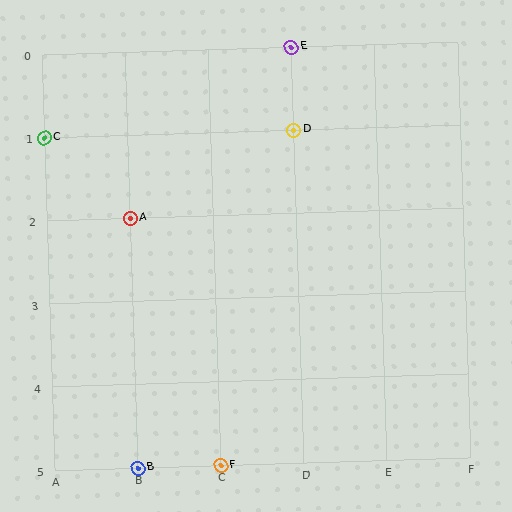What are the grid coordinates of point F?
Point F is at grid coordinates (C, 5).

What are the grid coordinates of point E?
Point E is at grid coordinates (D, 0).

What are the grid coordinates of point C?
Point C is at grid coordinates (A, 1).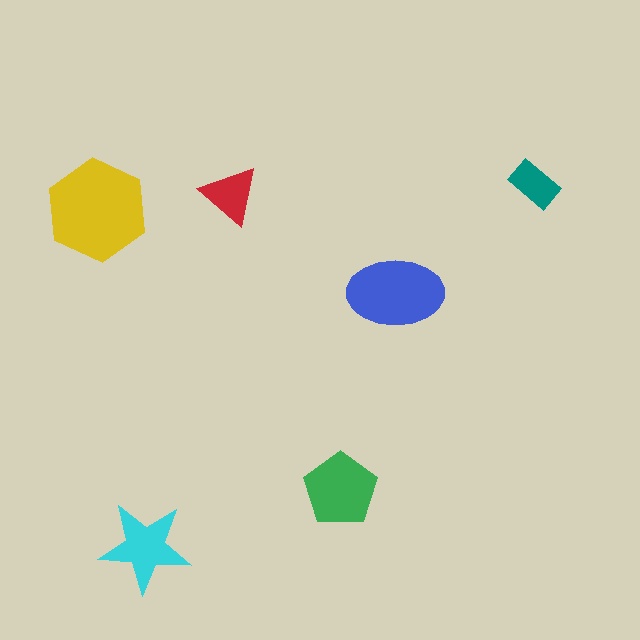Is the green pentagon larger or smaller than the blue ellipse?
Smaller.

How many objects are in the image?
There are 6 objects in the image.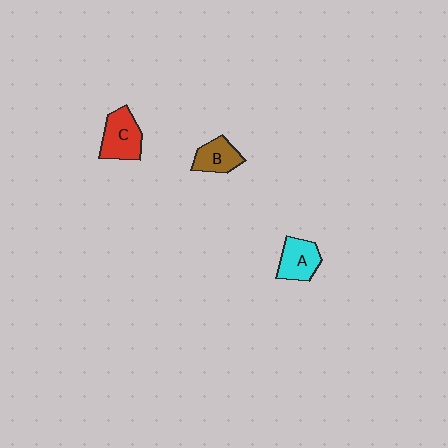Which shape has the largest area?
Shape C (red).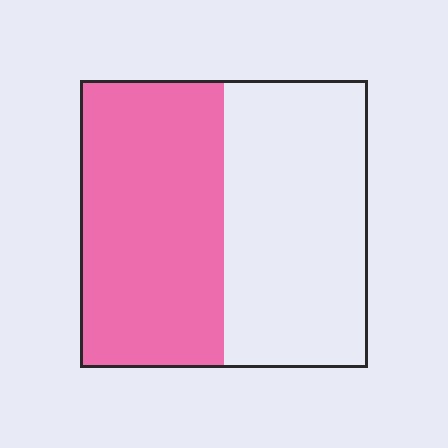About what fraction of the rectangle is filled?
About one half (1/2).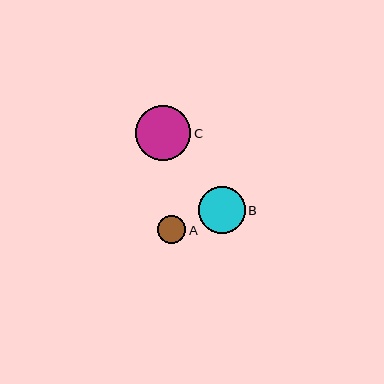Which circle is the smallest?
Circle A is the smallest with a size of approximately 28 pixels.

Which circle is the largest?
Circle C is the largest with a size of approximately 55 pixels.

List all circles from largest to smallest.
From largest to smallest: C, B, A.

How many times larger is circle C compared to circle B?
Circle C is approximately 1.2 times the size of circle B.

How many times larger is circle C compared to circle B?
Circle C is approximately 1.2 times the size of circle B.